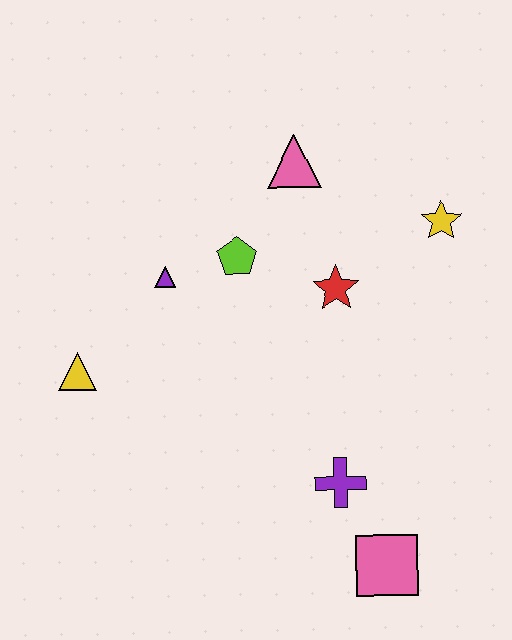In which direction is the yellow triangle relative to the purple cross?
The yellow triangle is to the left of the purple cross.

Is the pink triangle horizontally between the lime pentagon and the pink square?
Yes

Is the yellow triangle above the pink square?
Yes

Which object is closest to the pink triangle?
The lime pentagon is closest to the pink triangle.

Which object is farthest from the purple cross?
The pink triangle is farthest from the purple cross.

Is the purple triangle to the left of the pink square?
Yes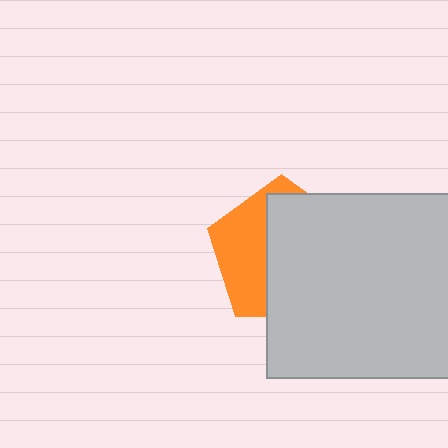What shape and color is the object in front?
The object in front is a light gray rectangle.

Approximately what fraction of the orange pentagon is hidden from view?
Roughly 62% of the orange pentagon is hidden behind the light gray rectangle.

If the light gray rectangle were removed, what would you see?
You would see the complete orange pentagon.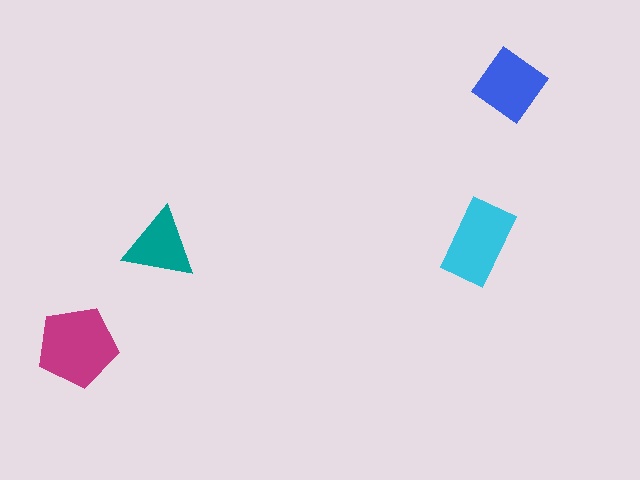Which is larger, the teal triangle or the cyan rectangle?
The cyan rectangle.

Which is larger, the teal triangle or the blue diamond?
The blue diamond.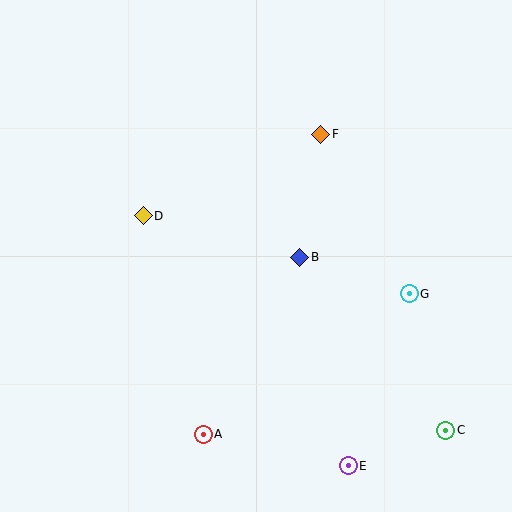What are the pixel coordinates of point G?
Point G is at (409, 294).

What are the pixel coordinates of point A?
Point A is at (203, 434).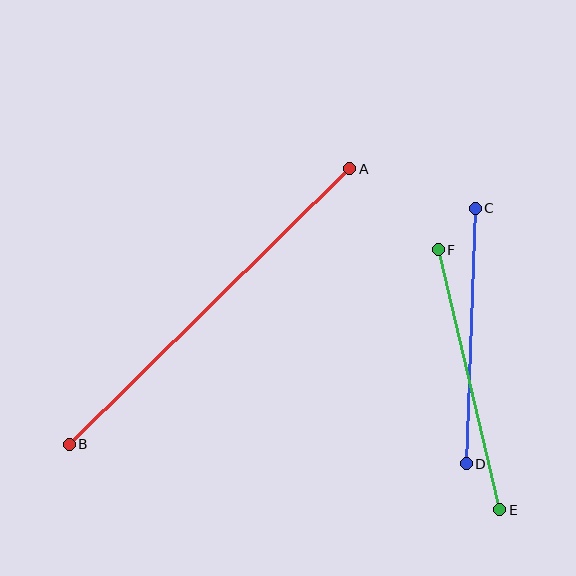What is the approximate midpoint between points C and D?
The midpoint is at approximately (471, 336) pixels.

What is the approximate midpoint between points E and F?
The midpoint is at approximately (469, 380) pixels.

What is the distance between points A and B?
The distance is approximately 393 pixels.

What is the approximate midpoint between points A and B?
The midpoint is at approximately (209, 306) pixels.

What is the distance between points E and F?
The distance is approximately 267 pixels.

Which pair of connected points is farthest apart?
Points A and B are farthest apart.